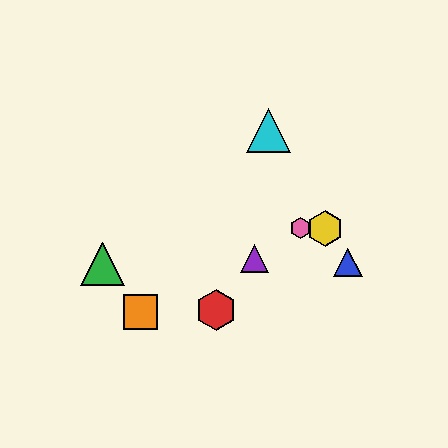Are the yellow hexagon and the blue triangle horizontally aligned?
No, the yellow hexagon is at y≈228 and the blue triangle is at y≈262.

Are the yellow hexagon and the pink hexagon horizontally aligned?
Yes, both are at y≈228.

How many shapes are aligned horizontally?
2 shapes (the yellow hexagon, the pink hexagon) are aligned horizontally.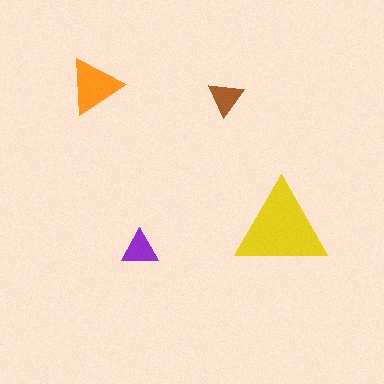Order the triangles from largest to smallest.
the yellow one, the orange one, the purple one, the brown one.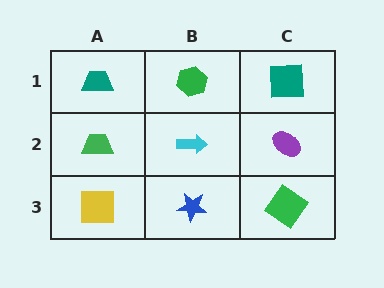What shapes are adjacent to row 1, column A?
A green trapezoid (row 2, column A), a green hexagon (row 1, column B).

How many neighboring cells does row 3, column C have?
2.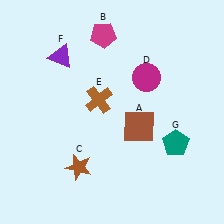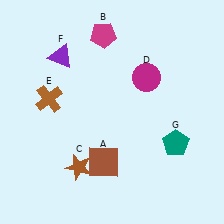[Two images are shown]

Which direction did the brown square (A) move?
The brown square (A) moved left.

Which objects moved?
The objects that moved are: the brown square (A), the brown cross (E).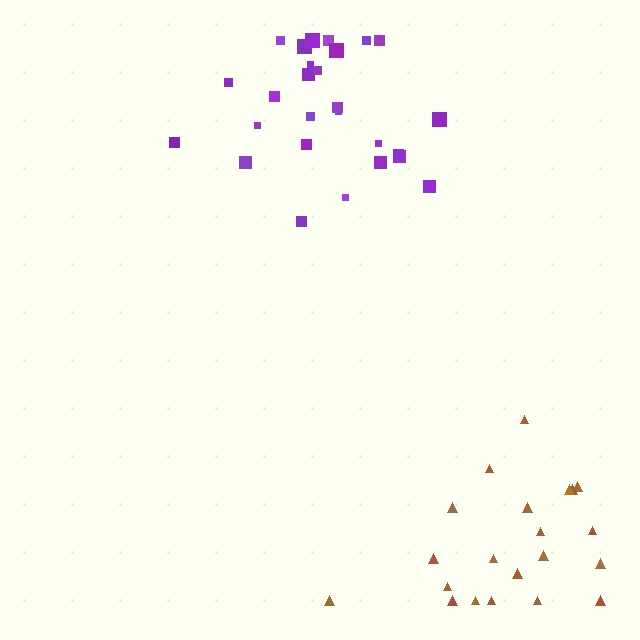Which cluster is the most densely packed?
Purple.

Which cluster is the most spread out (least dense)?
Brown.